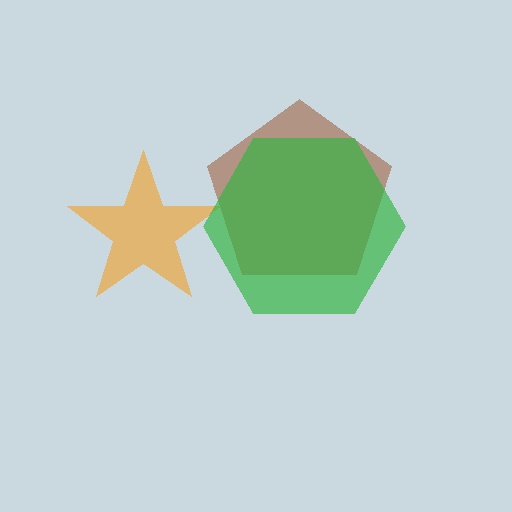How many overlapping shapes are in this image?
There are 3 overlapping shapes in the image.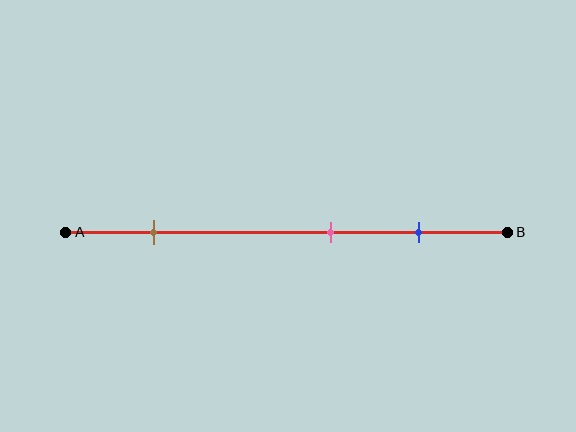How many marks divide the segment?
There are 3 marks dividing the segment.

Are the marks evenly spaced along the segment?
No, the marks are not evenly spaced.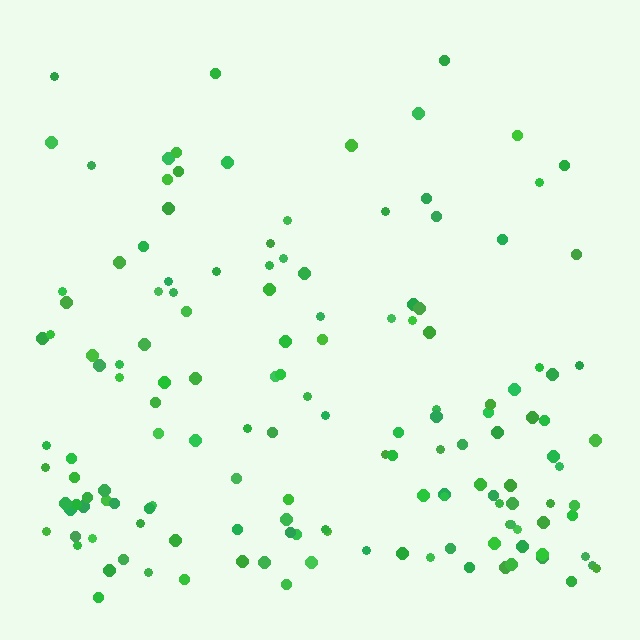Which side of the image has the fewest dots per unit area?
The top.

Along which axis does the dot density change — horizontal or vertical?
Vertical.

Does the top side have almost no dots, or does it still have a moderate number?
Still a moderate number, just noticeably fewer than the bottom.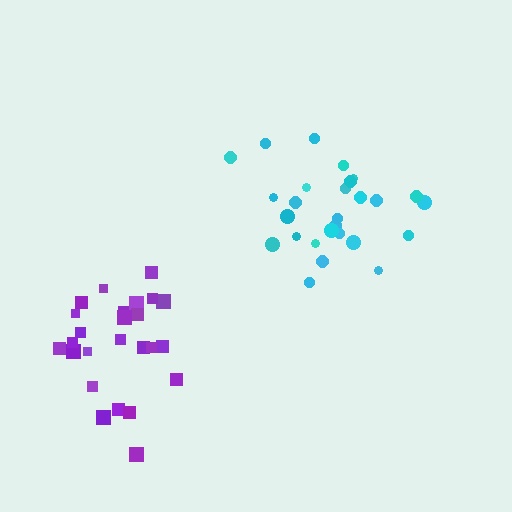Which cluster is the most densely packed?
Purple.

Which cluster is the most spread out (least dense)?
Cyan.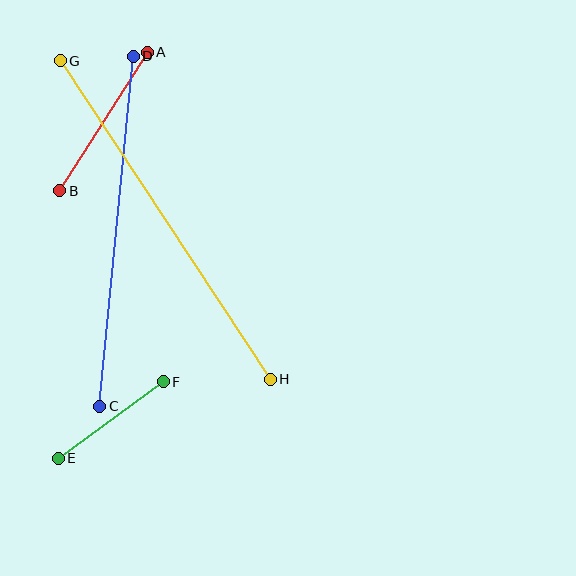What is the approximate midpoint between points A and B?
The midpoint is at approximately (104, 122) pixels.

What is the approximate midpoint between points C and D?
The midpoint is at approximately (117, 231) pixels.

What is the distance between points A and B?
The distance is approximately 164 pixels.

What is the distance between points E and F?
The distance is approximately 130 pixels.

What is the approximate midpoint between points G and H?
The midpoint is at approximately (165, 220) pixels.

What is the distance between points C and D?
The distance is approximately 352 pixels.